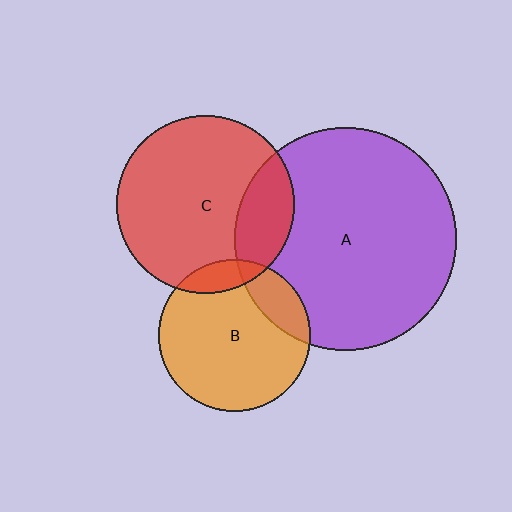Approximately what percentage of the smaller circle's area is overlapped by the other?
Approximately 20%.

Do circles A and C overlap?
Yes.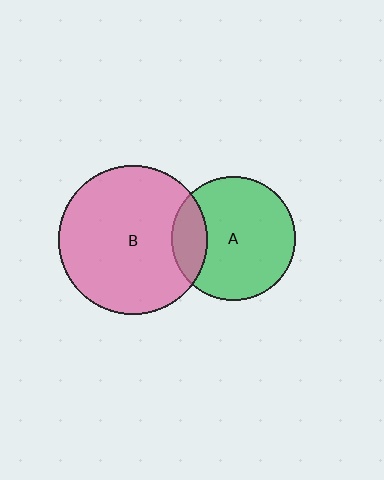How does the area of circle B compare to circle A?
Approximately 1.4 times.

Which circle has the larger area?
Circle B (pink).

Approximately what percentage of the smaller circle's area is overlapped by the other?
Approximately 20%.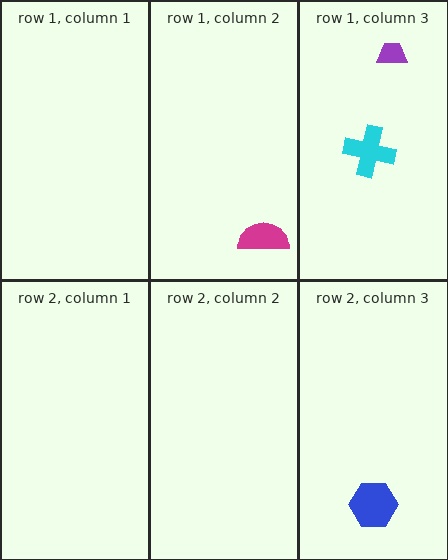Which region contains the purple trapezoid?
The row 1, column 3 region.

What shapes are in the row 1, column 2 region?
The magenta semicircle.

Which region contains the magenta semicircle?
The row 1, column 2 region.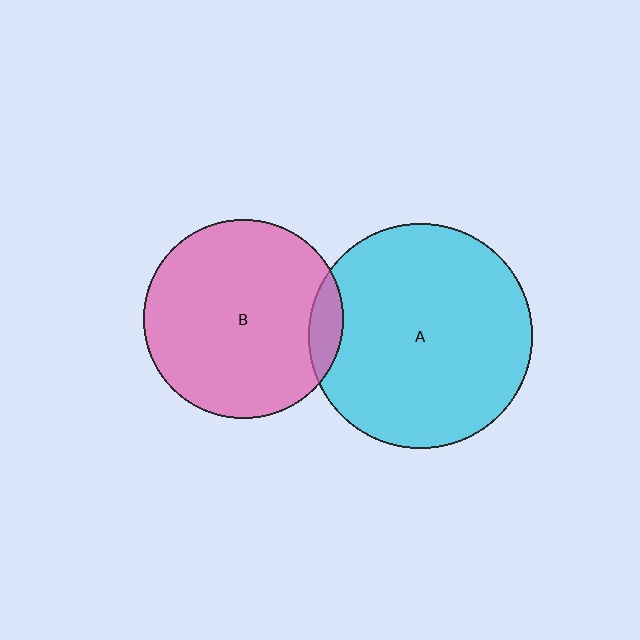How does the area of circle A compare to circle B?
Approximately 1.3 times.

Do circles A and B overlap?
Yes.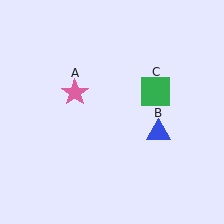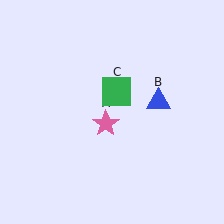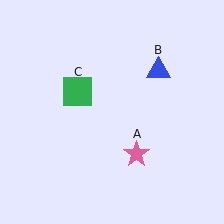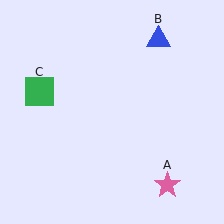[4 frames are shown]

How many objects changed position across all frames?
3 objects changed position: pink star (object A), blue triangle (object B), green square (object C).